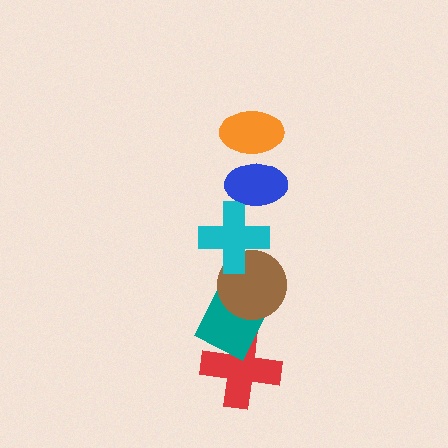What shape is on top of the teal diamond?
The brown circle is on top of the teal diamond.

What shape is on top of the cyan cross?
The blue ellipse is on top of the cyan cross.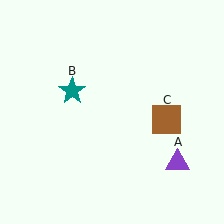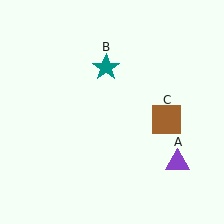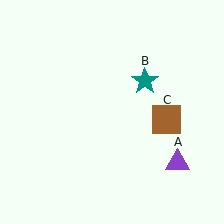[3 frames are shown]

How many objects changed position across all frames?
1 object changed position: teal star (object B).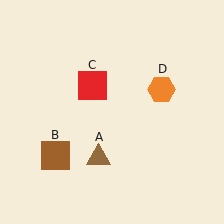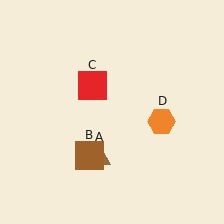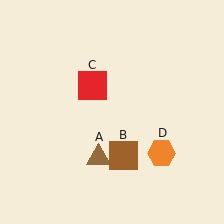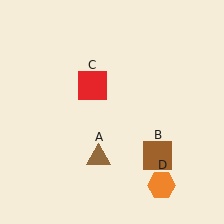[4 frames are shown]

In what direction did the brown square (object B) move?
The brown square (object B) moved right.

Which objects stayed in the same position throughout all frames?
Brown triangle (object A) and red square (object C) remained stationary.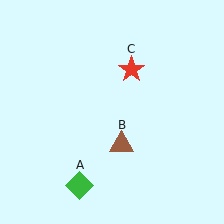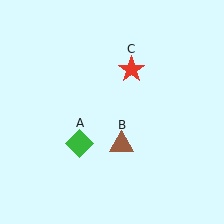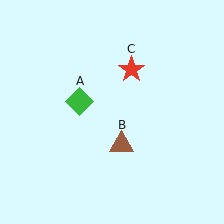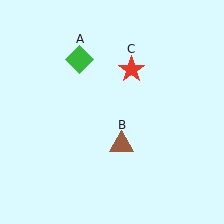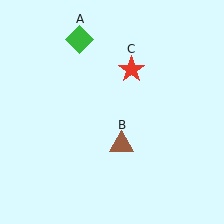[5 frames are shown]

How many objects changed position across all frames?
1 object changed position: green diamond (object A).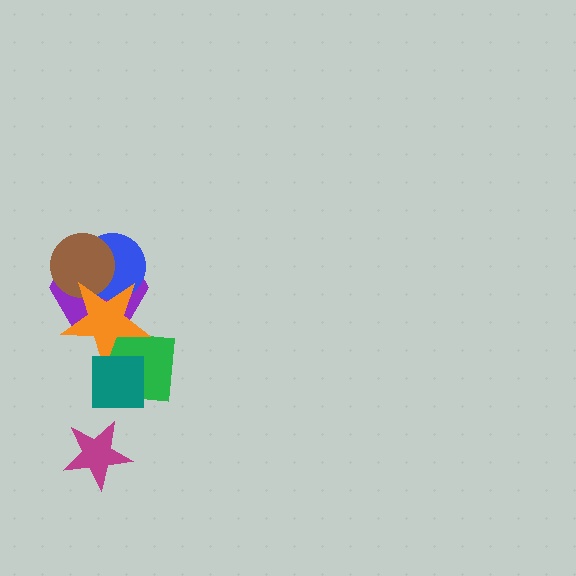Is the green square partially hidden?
Yes, it is partially covered by another shape.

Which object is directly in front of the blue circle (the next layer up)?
The brown circle is directly in front of the blue circle.